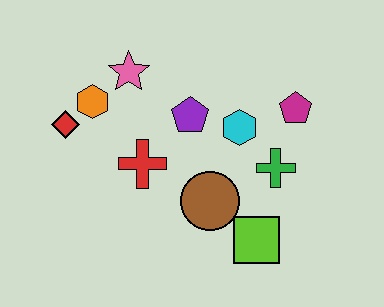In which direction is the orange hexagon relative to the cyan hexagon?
The orange hexagon is to the left of the cyan hexagon.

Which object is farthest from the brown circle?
The red diamond is farthest from the brown circle.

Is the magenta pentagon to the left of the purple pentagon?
No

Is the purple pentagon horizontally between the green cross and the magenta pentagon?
No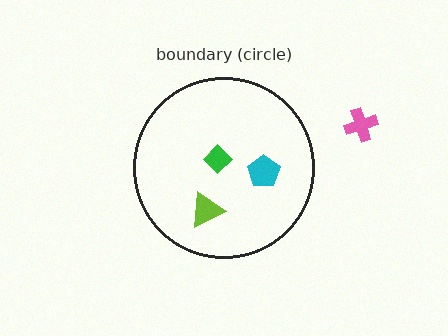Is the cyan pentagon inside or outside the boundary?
Inside.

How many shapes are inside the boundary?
3 inside, 1 outside.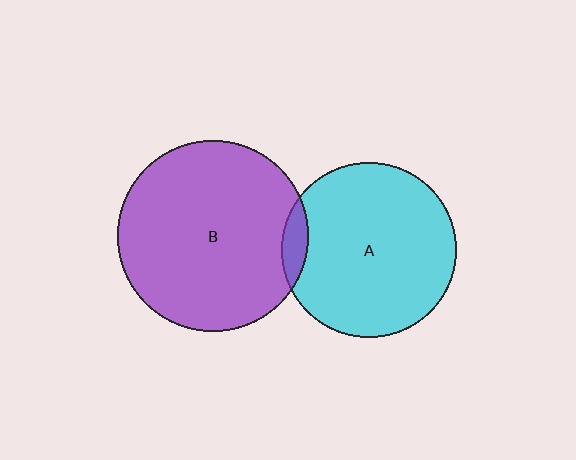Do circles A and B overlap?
Yes.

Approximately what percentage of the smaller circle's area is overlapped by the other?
Approximately 5%.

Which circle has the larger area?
Circle B (purple).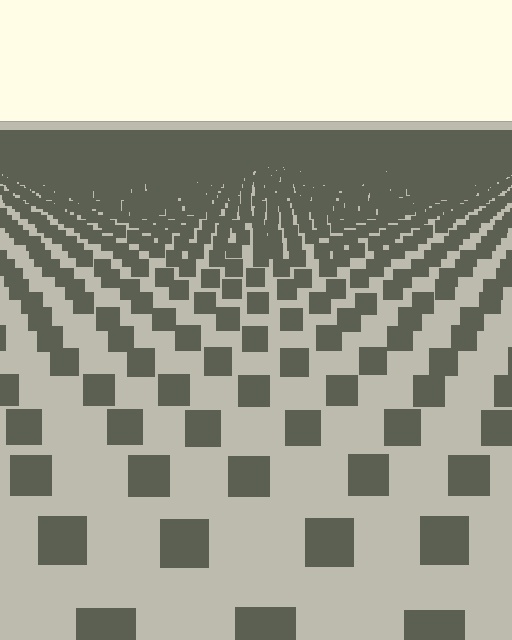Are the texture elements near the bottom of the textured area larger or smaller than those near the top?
Larger. Near the bottom, elements are closer to the viewer and appear at a bigger on-screen size.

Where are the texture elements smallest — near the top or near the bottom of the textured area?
Near the top.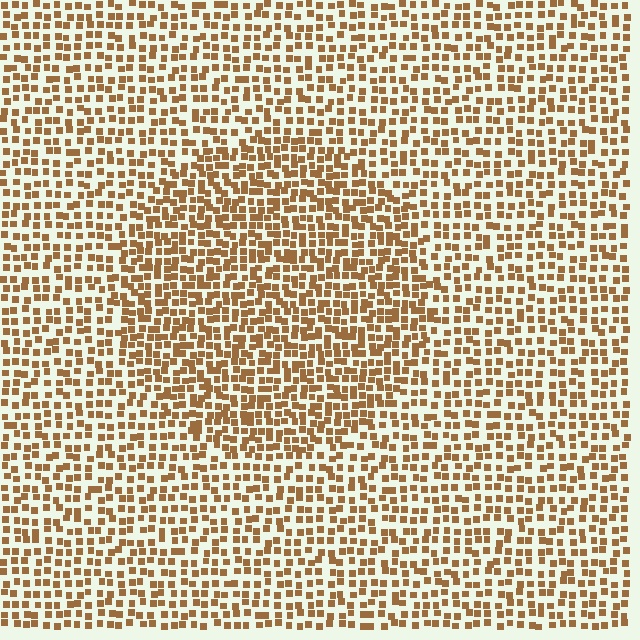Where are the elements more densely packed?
The elements are more densely packed inside the circle boundary.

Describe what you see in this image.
The image contains small brown elements arranged at two different densities. A circle-shaped region is visible where the elements are more densely packed than the surrounding area.